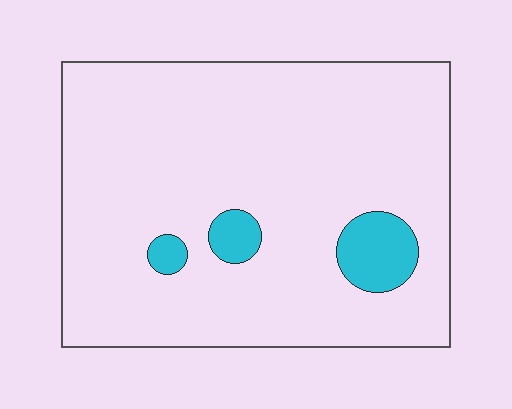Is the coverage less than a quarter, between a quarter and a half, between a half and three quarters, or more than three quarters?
Less than a quarter.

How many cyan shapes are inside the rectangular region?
3.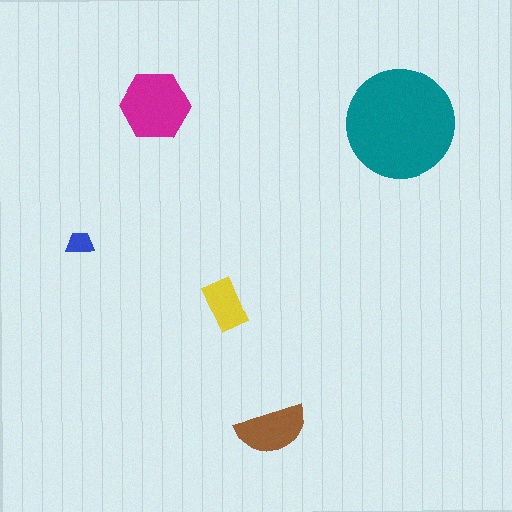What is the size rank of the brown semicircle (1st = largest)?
3rd.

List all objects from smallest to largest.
The blue trapezoid, the yellow rectangle, the brown semicircle, the magenta hexagon, the teal circle.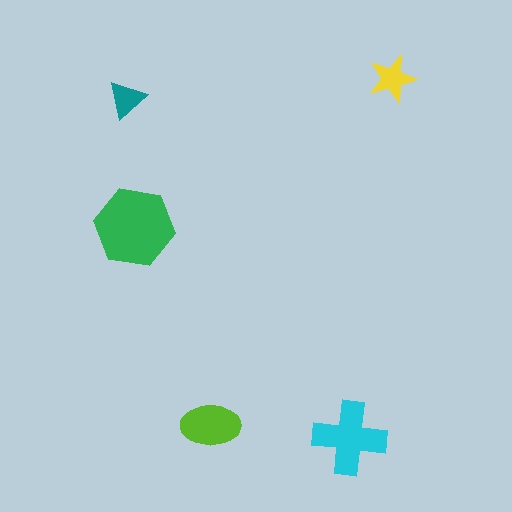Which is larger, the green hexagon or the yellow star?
The green hexagon.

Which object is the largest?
The green hexagon.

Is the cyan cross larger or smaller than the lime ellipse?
Larger.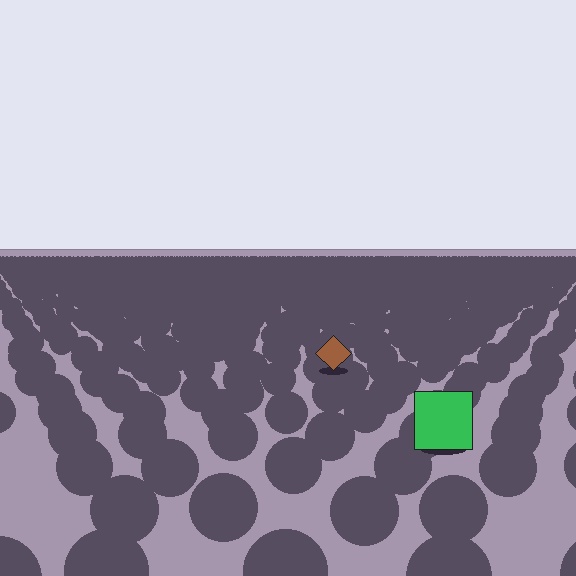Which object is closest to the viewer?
The green square is closest. The texture marks near it are larger and more spread out.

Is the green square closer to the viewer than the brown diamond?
Yes. The green square is closer — you can tell from the texture gradient: the ground texture is coarser near it.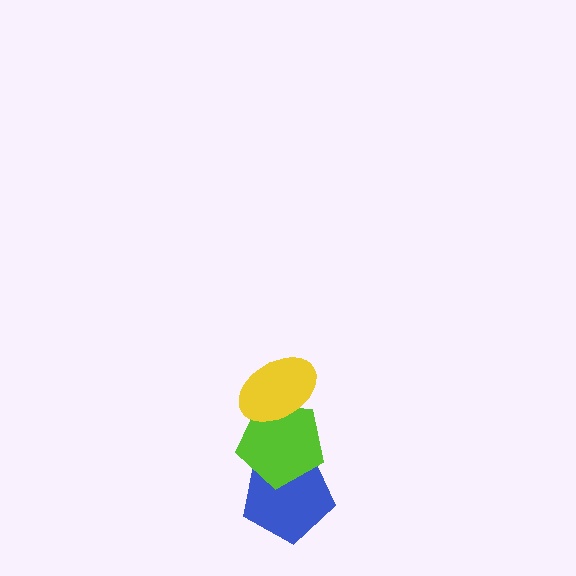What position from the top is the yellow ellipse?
The yellow ellipse is 1st from the top.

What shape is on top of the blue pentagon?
The lime pentagon is on top of the blue pentagon.